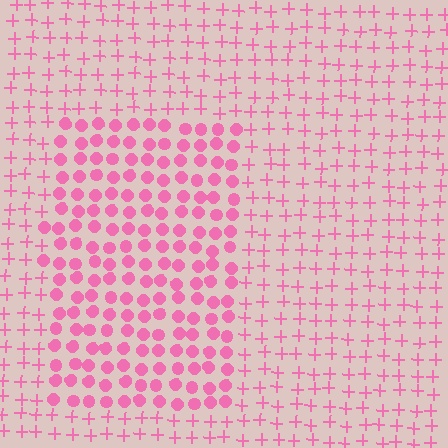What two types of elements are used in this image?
The image uses circles inside the rectangle region and plus signs outside it.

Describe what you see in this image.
The image is filled with small pink elements arranged in a uniform grid. A rectangle-shaped region contains circles, while the surrounding area contains plus signs. The boundary is defined purely by the change in element shape.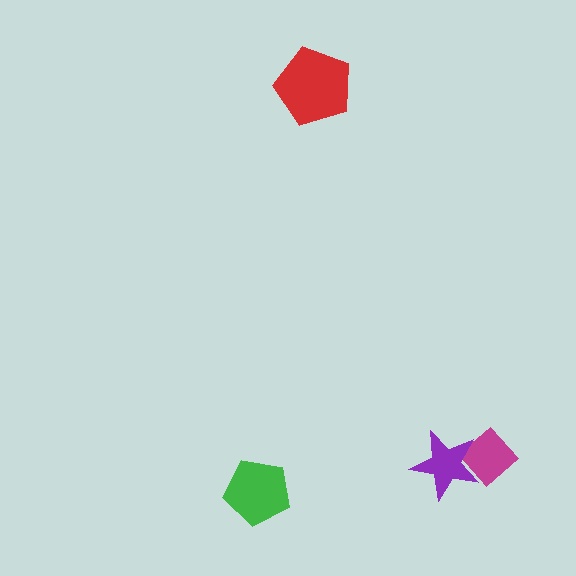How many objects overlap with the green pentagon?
0 objects overlap with the green pentagon.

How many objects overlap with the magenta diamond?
1 object overlaps with the magenta diamond.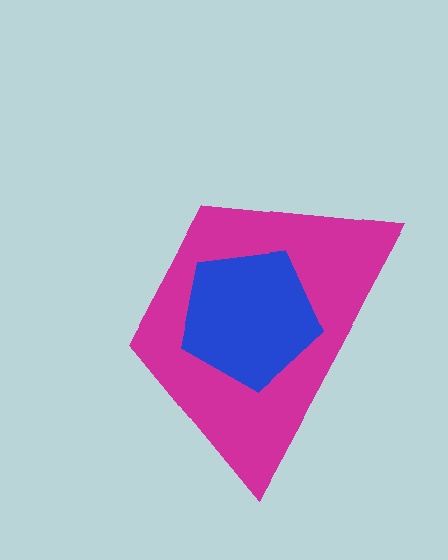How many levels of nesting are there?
2.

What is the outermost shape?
The magenta trapezoid.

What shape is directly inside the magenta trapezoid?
The blue pentagon.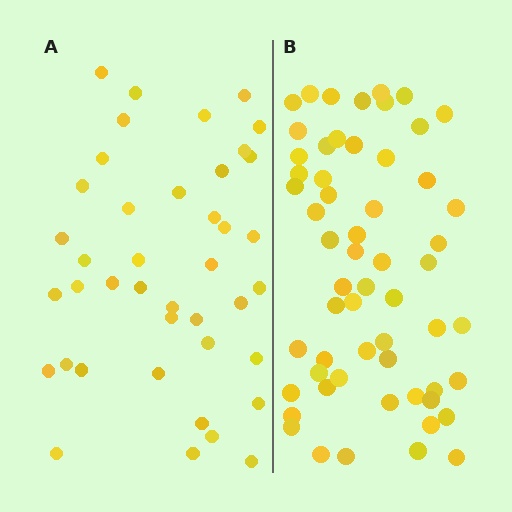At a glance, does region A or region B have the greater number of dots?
Region B (the right region) has more dots.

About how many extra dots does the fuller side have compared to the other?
Region B has approximately 15 more dots than region A.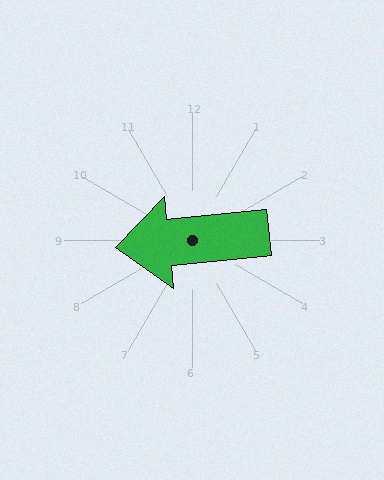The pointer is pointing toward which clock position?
Roughly 9 o'clock.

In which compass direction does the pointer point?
West.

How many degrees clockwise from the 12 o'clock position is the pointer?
Approximately 264 degrees.